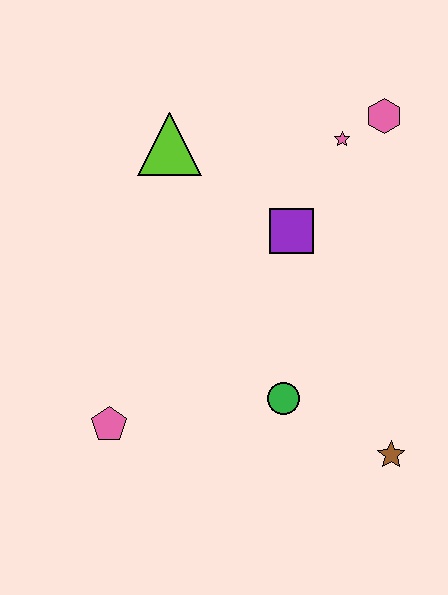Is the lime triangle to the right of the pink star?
No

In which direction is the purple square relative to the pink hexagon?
The purple square is below the pink hexagon.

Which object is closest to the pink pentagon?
The green circle is closest to the pink pentagon.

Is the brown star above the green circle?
No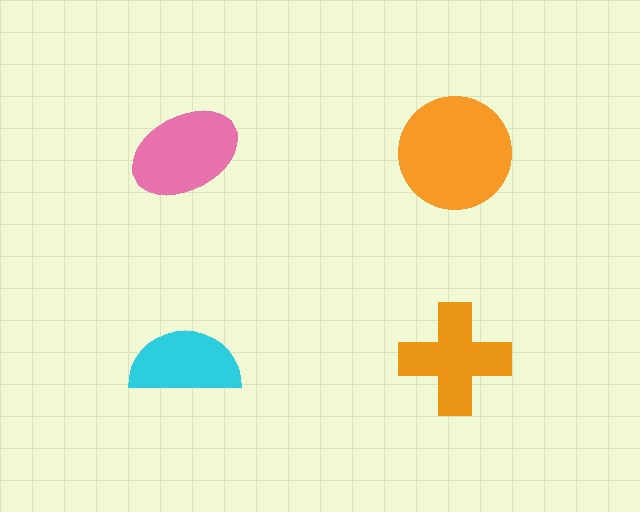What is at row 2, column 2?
An orange cross.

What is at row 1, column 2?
An orange circle.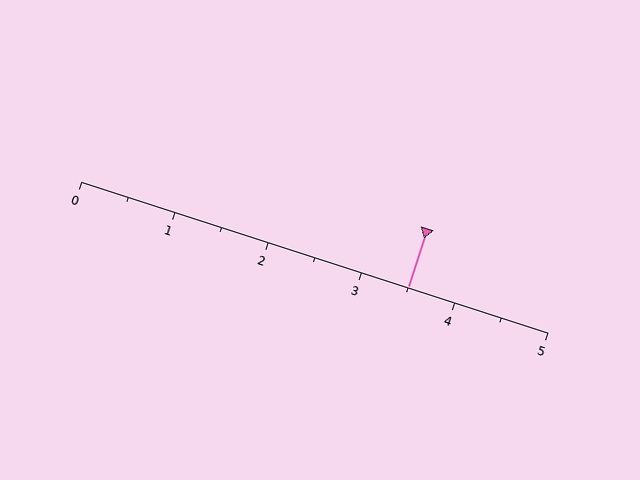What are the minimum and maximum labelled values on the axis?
The axis runs from 0 to 5.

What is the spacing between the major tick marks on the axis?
The major ticks are spaced 1 apart.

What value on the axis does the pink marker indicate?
The marker indicates approximately 3.5.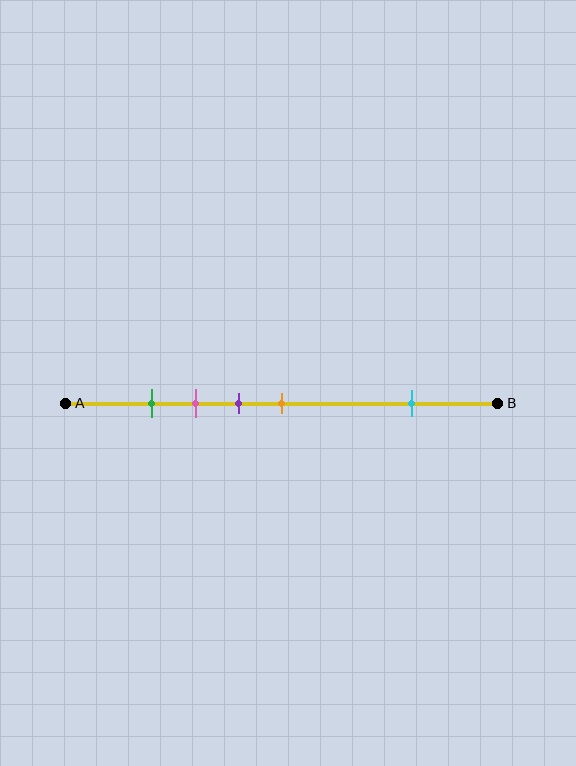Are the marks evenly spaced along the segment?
No, the marks are not evenly spaced.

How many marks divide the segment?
There are 5 marks dividing the segment.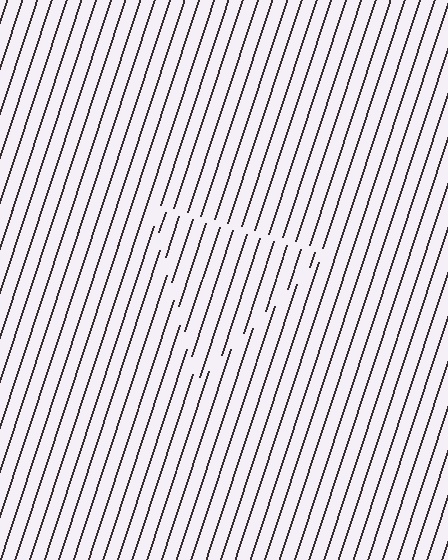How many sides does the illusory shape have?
3 sides — the line-ends trace a triangle.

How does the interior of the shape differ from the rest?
The interior of the shape contains the same grating, shifted by half a period — the contour is defined by the phase discontinuity where line-ends from the inner and outer gratings abut.